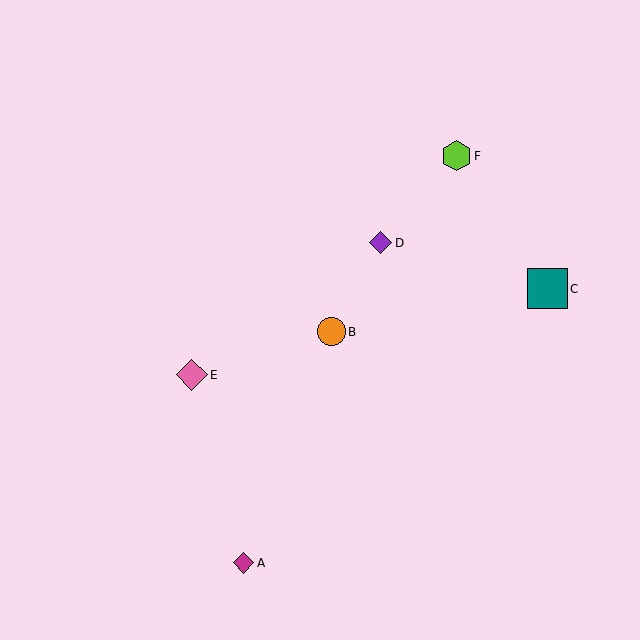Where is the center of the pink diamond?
The center of the pink diamond is at (192, 375).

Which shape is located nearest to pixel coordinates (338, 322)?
The orange circle (labeled B) at (331, 332) is nearest to that location.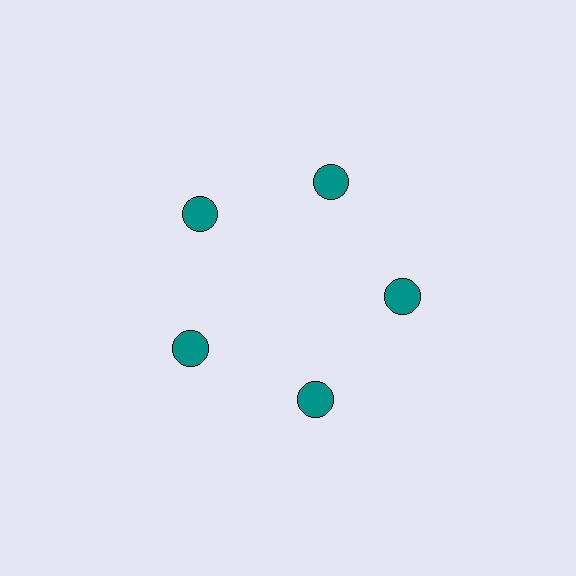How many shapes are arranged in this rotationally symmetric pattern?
There are 5 shapes, arranged in 5 groups of 1.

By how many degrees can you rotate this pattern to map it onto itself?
The pattern maps onto itself every 72 degrees of rotation.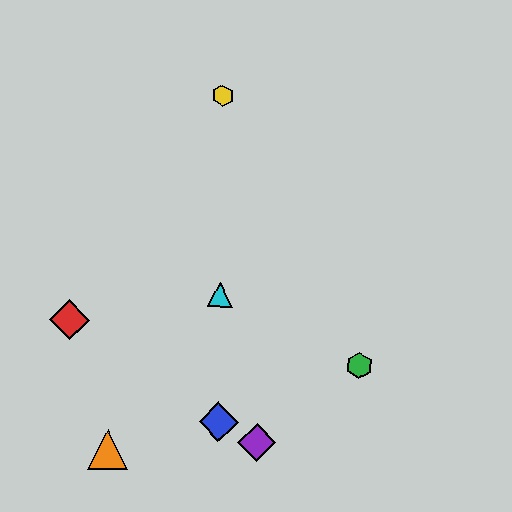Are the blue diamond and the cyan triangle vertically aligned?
Yes, both are at x≈219.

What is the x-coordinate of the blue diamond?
The blue diamond is at x≈219.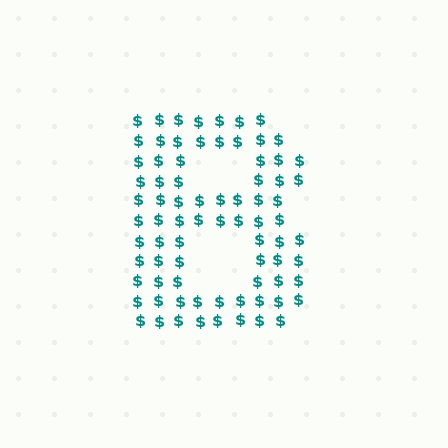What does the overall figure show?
The overall figure shows the letter B.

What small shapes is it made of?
It is made of small dollar signs.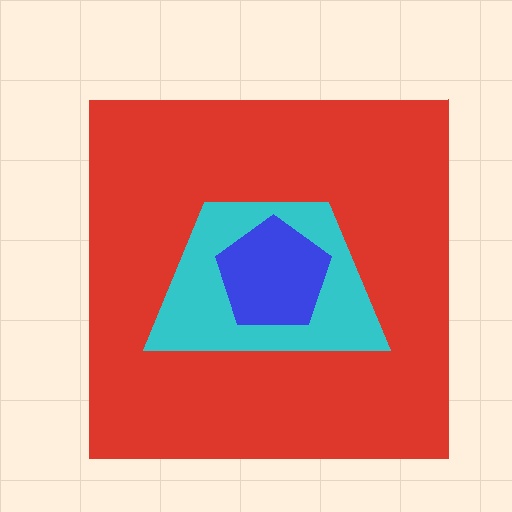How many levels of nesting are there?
3.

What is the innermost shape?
The blue pentagon.